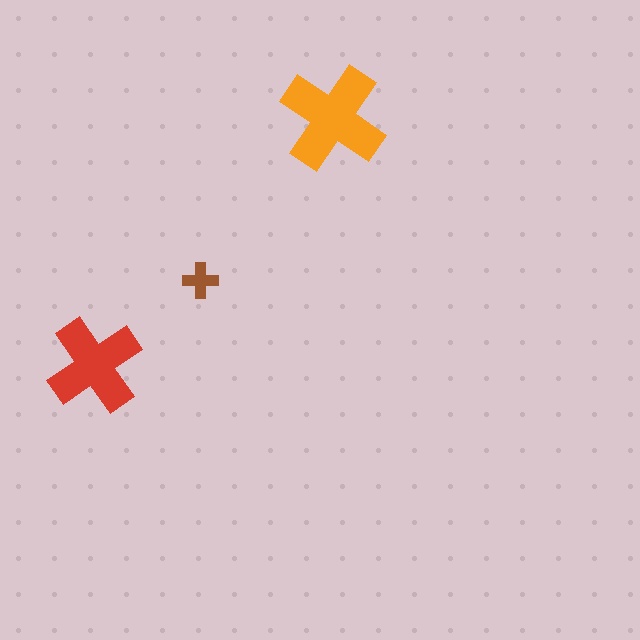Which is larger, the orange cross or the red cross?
The orange one.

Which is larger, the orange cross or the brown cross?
The orange one.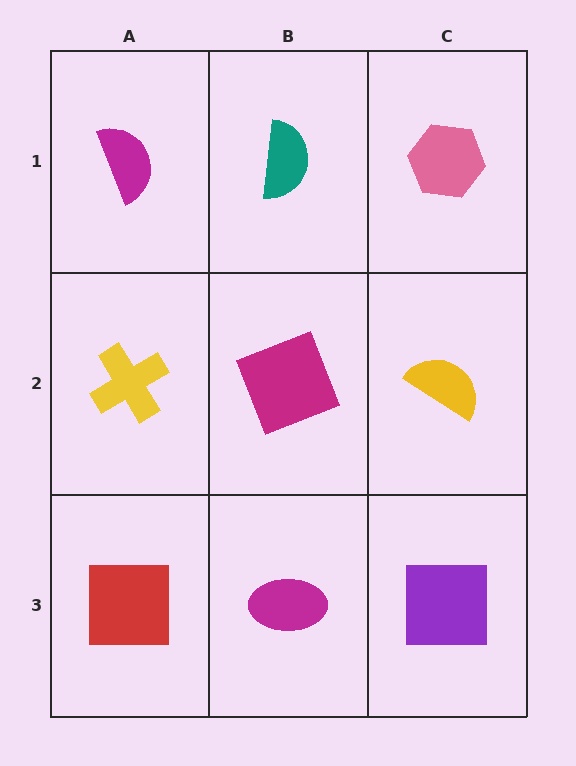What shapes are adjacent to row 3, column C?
A yellow semicircle (row 2, column C), a magenta ellipse (row 3, column B).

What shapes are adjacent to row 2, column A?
A magenta semicircle (row 1, column A), a red square (row 3, column A), a magenta square (row 2, column B).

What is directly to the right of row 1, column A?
A teal semicircle.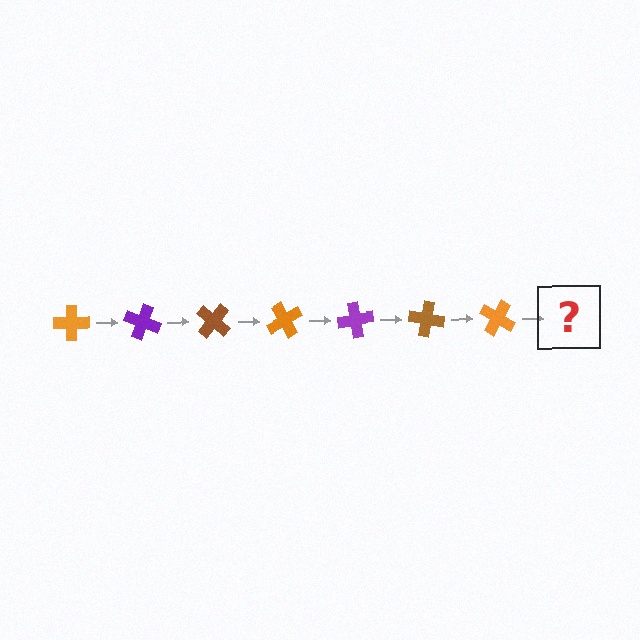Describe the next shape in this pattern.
It should be a purple cross, rotated 140 degrees from the start.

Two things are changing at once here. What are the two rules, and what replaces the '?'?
The two rules are that it rotates 20 degrees each step and the color cycles through orange, purple, and brown. The '?' should be a purple cross, rotated 140 degrees from the start.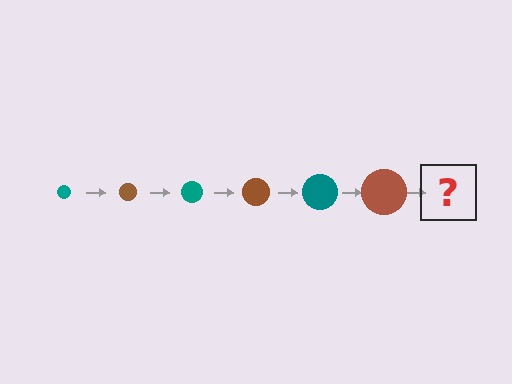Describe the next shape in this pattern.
It should be a teal circle, larger than the previous one.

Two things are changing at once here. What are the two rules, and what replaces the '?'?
The two rules are that the circle grows larger each step and the color cycles through teal and brown. The '?' should be a teal circle, larger than the previous one.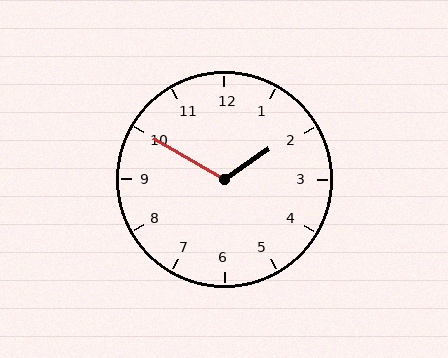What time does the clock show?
1:50.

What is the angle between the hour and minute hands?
Approximately 115 degrees.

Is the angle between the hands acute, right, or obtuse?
It is obtuse.